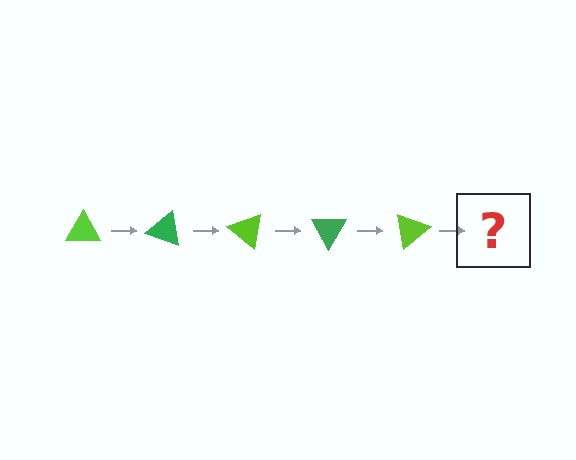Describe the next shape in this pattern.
It should be a green triangle, rotated 100 degrees from the start.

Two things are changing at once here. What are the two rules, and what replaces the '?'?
The two rules are that it rotates 20 degrees each step and the color cycles through lime and green. The '?' should be a green triangle, rotated 100 degrees from the start.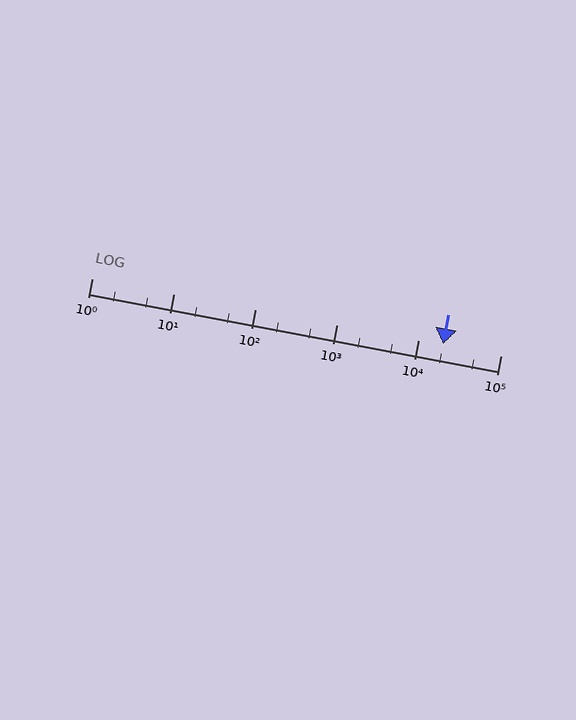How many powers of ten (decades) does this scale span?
The scale spans 5 decades, from 1 to 100000.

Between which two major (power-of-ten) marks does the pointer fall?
The pointer is between 10000 and 100000.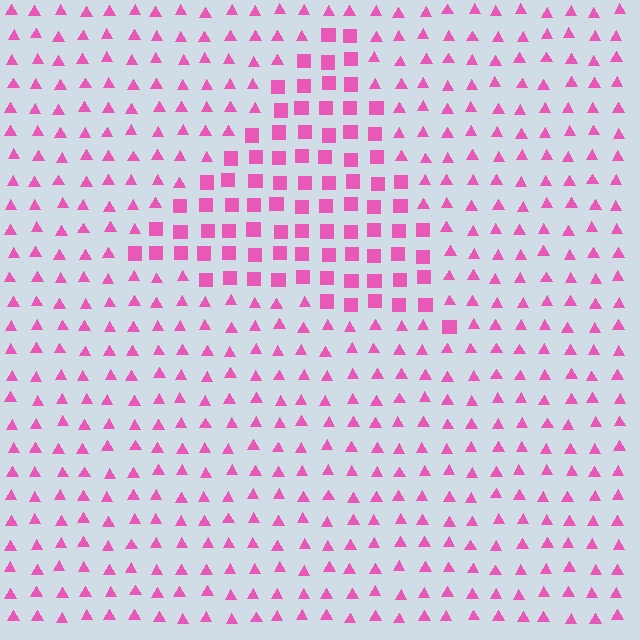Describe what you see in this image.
The image is filled with small pink elements arranged in a uniform grid. A triangle-shaped region contains squares, while the surrounding area contains triangles. The boundary is defined purely by the change in element shape.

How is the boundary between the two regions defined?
The boundary is defined by a change in element shape: squares inside vs. triangles outside. All elements share the same color and spacing.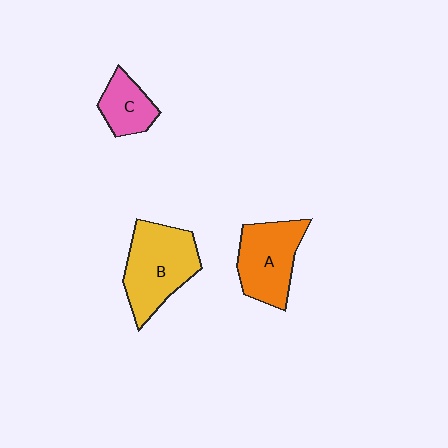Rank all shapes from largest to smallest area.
From largest to smallest: B (yellow), A (orange), C (pink).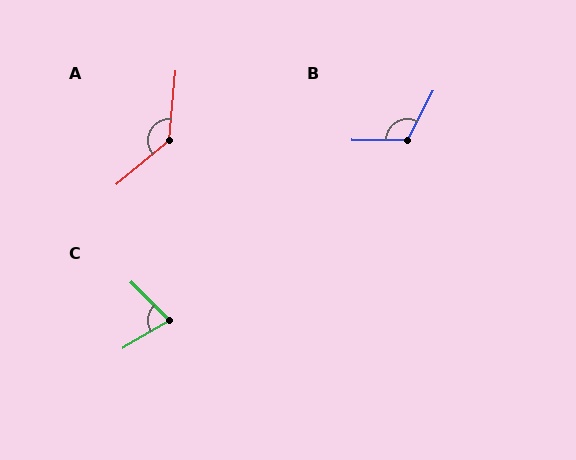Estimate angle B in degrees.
Approximately 117 degrees.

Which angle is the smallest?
C, at approximately 76 degrees.